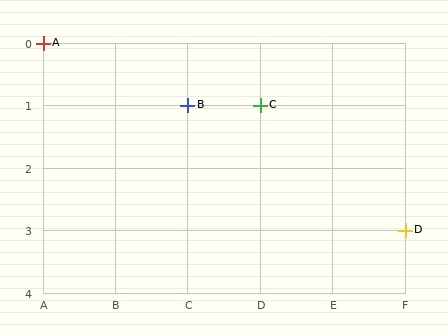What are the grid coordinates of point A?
Point A is at grid coordinates (A, 0).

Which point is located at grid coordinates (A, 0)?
Point A is at (A, 0).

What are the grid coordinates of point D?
Point D is at grid coordinates (F, 3).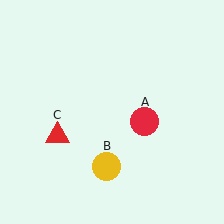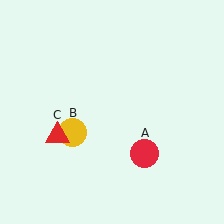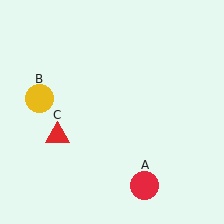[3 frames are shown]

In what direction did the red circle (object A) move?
The red circle (object A) moved down.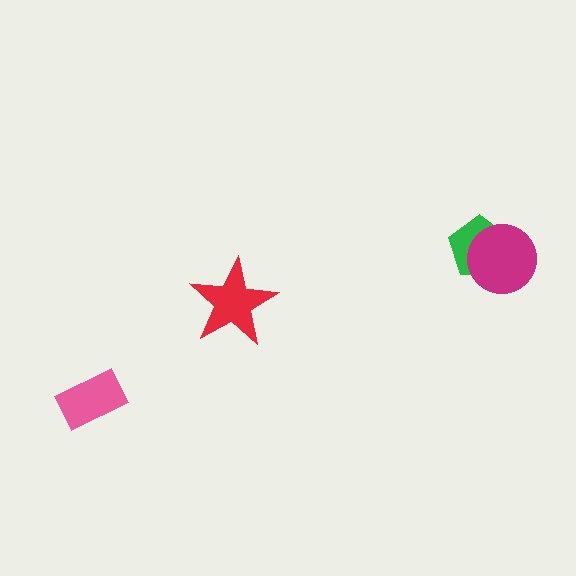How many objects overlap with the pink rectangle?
0 objects overlap with the pink rectangle.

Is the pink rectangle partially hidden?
No, no other shape covers it.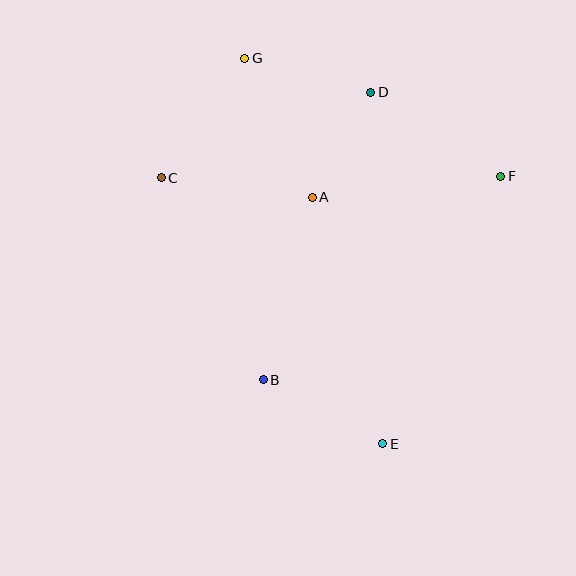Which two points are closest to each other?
Points A and D are closest to each other.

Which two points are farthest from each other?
Points E and G are farthest from each other.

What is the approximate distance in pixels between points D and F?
The distance between D and F is approximately 155 pixels.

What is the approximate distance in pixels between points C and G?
The distance between C and G is approximately 146 pixels.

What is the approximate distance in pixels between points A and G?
The distance between A and G is approximately 154 pixels.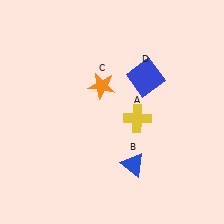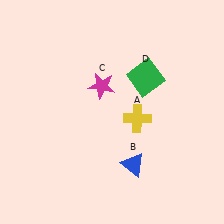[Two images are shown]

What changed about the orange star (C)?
In Image 1, C is orange. In Image 2, it changed to magenta.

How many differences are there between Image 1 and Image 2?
There are 2 differences between the two images.